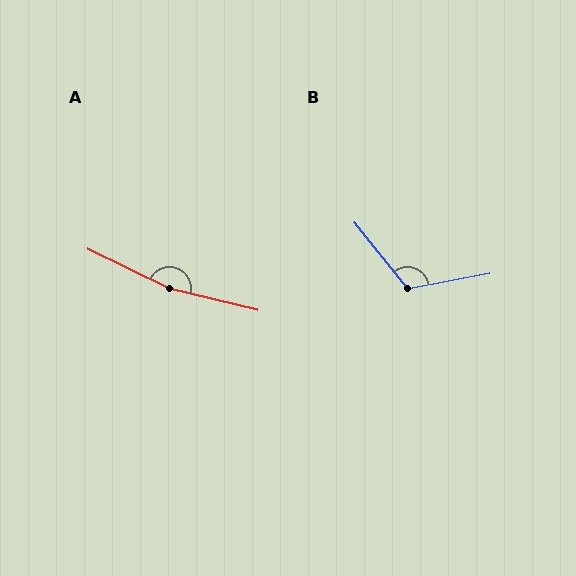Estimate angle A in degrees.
Approximately 168 degrees.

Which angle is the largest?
A, at approximately 168 degrees.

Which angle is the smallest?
B, at approximately 118 degrees.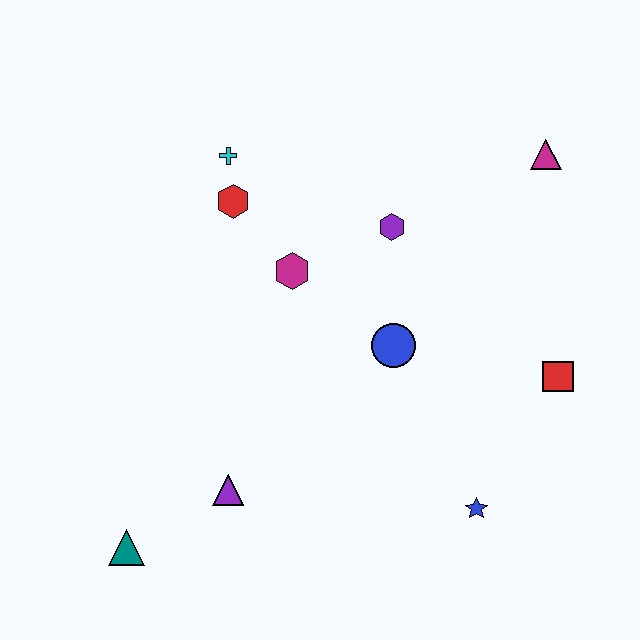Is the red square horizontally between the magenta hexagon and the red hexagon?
No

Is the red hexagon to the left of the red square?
Yes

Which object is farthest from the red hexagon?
The blue star is farthest from the red hexagon.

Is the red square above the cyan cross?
No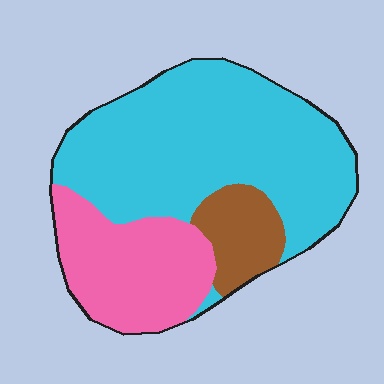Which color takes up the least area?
Brown, at roughly 10%.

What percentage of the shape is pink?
Pink takes up between a sixth and a third of the shape.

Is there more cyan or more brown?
Cyan.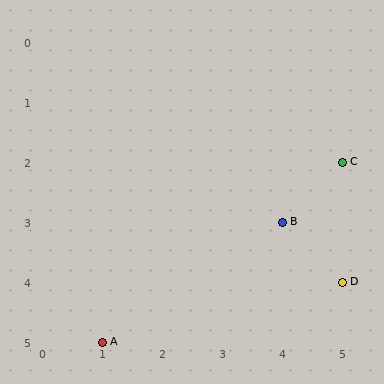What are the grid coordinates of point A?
Point A is at grid coordinates (1, 5).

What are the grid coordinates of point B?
Point B is at grid coordinates (4, 3).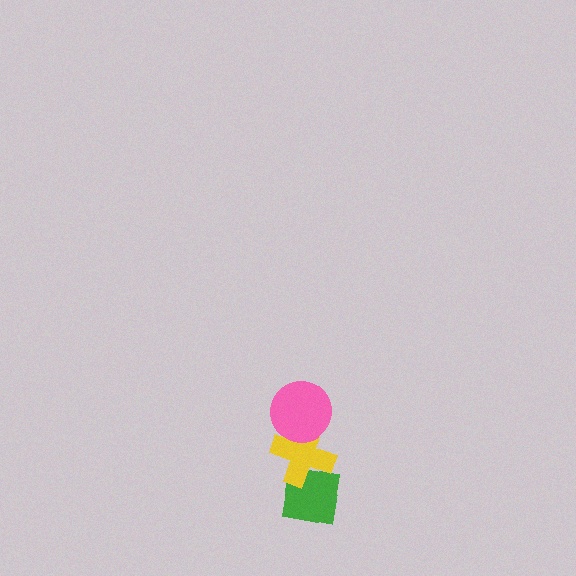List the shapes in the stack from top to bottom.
From top to bottom: the pink circle, the yellow cross, the green square.